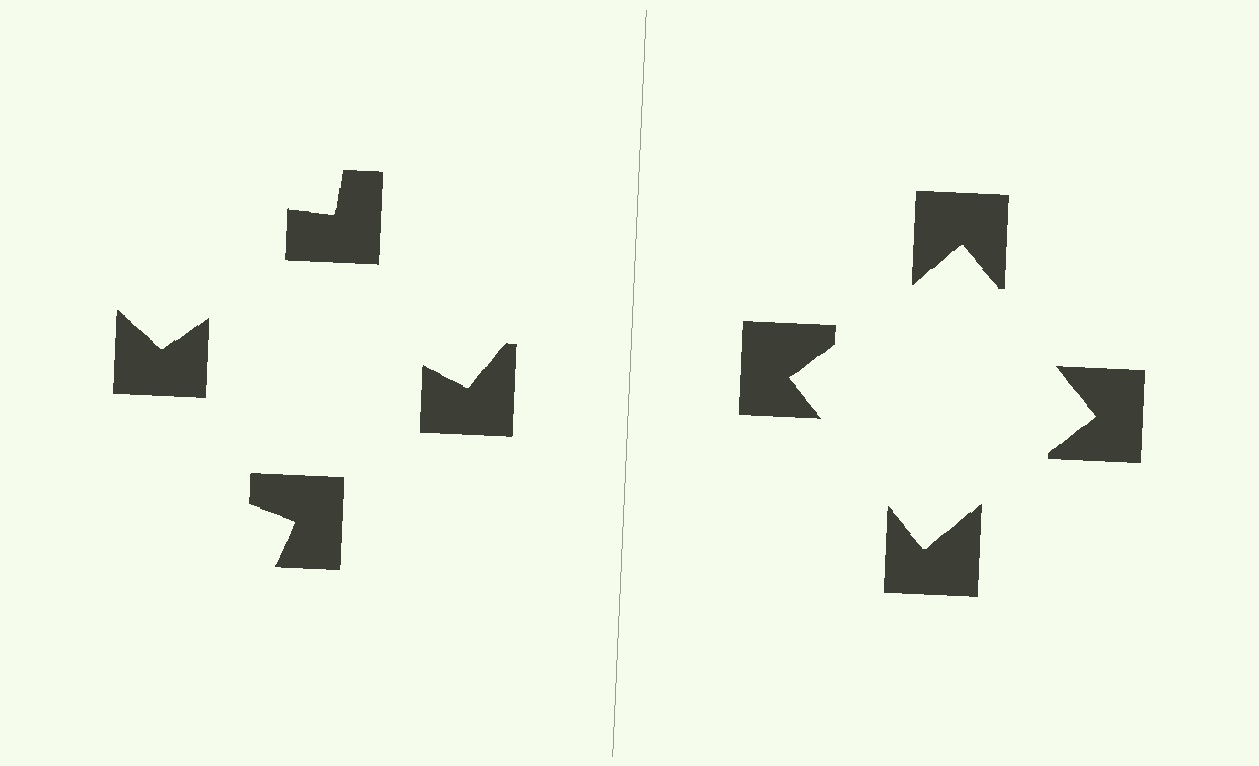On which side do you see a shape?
An illusory square appears on the right side. On the left side the wedge cuts are rotated, so no coherent shape forms.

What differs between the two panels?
The notched squares are positioned identically on both sides; only the wedge orientations differ. On the right they align to a square; on the left they are misaligned.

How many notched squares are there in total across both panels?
8 — 4 on each side.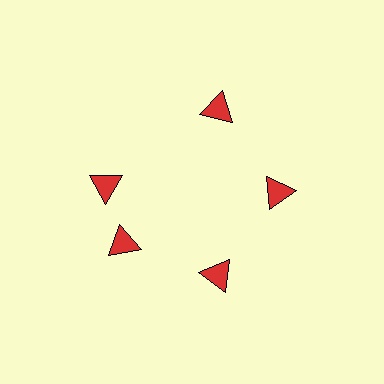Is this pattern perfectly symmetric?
No. The 5 red triangles are arranged in a ring, but one element near the 10 o'clock position is rotated out of alignment along the ring, breaking the 5-fold rotational symmetry.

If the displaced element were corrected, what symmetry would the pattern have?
It would have 5-fold rotational symmetry — the pattern would map onto itself every 72 degrees.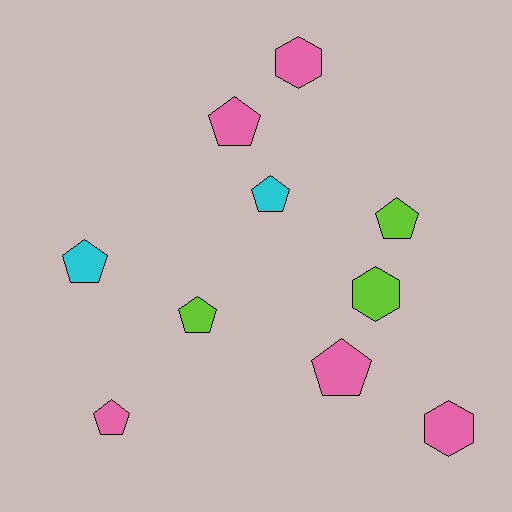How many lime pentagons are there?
There are 2 lime pentagons.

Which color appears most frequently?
Pink, with 5 objects.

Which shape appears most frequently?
Pentagon, with 7 objects.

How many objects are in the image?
There are 10 objects.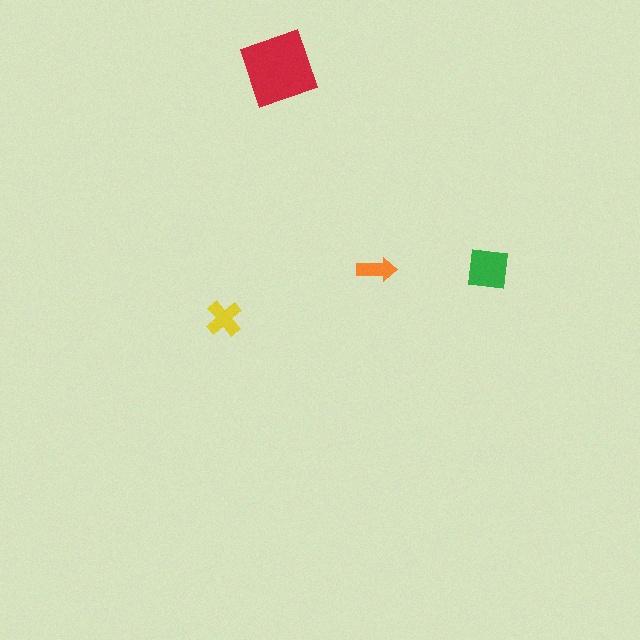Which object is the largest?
The red diamond.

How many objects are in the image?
There are 4 objects in the image.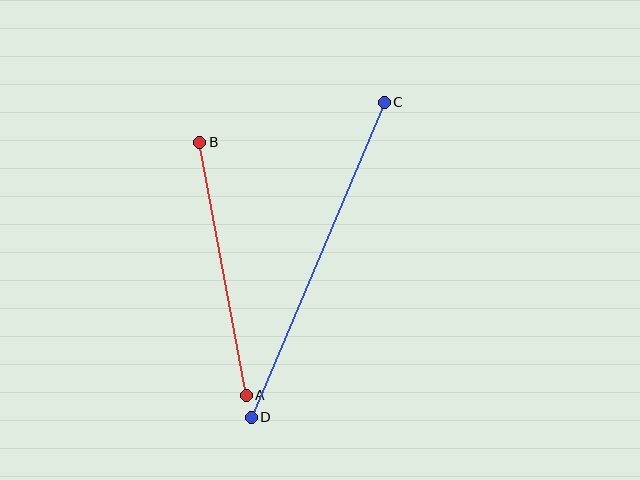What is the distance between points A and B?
The distance is approximately 257 pixels.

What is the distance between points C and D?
The distance is approximately 342 pixels.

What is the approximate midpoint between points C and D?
The midpoint is at approximately (318, 260) pixels.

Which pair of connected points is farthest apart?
Points C and D are farthest apart.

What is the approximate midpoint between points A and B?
The midpoint is at approximately (223, 269) pixels.